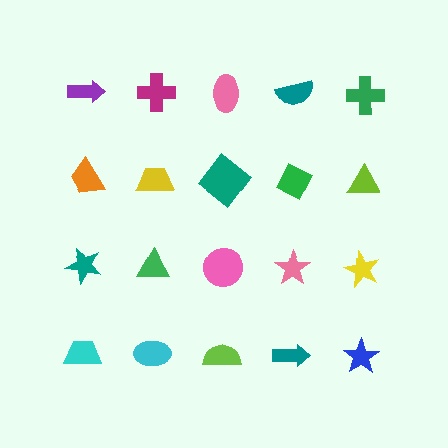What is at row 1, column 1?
A purple arrow.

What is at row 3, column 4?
A pink star.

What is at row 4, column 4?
A teal arrow.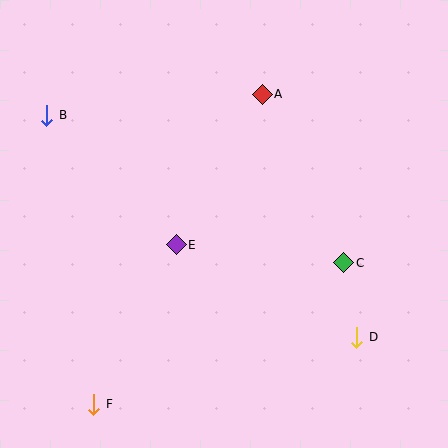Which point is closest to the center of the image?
Point E at (176, 245) is closest to the center.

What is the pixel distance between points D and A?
The distance between D and A is 261 pixels.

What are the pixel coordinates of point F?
Point F is at (94, 404).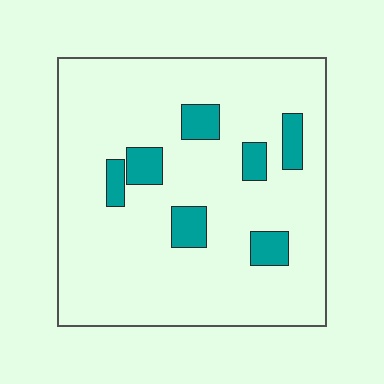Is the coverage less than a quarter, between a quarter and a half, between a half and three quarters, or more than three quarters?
Less than a quarter.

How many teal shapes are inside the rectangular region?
7.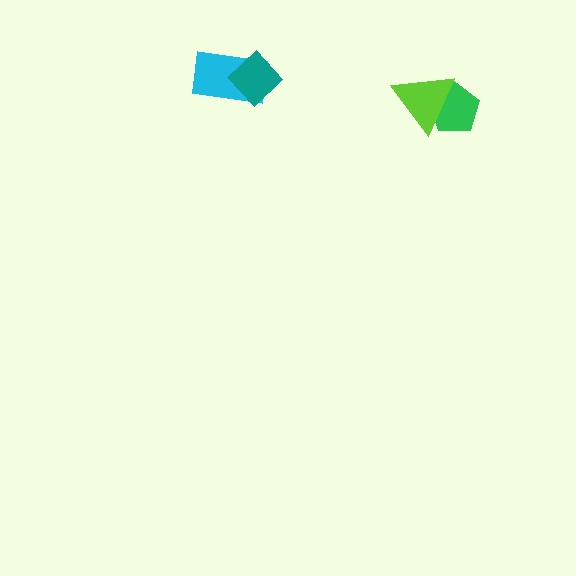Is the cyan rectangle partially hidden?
Yes, it is partially covered by another shape.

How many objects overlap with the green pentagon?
1 object overlaps with the green pentagon.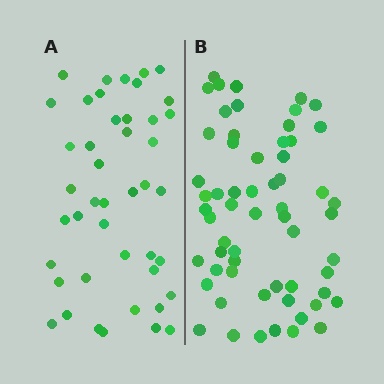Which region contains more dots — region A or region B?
Region B (the right region) has more dots.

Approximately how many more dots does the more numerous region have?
Region B has approximately 15 more dots than region A.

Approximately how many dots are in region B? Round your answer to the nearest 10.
About 60 dots.